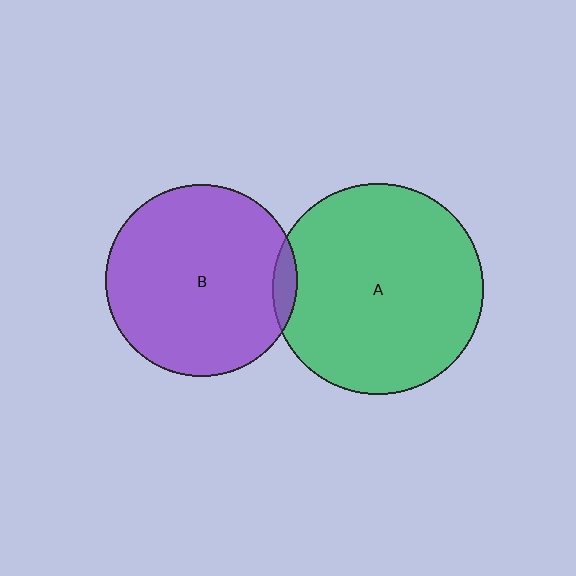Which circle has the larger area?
Circle A (green).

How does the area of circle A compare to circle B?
Approximately 1.2 times.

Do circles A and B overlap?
Yes.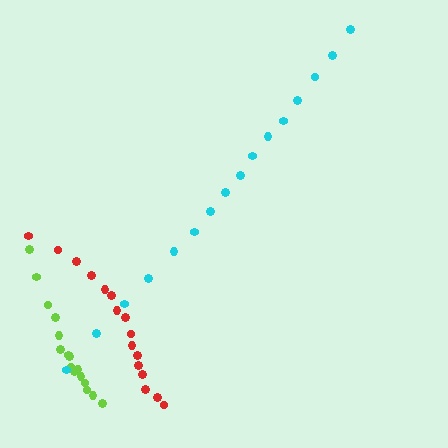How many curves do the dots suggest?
There are 3 distinct paths.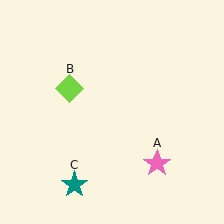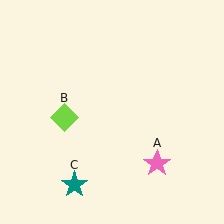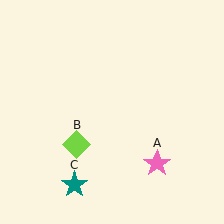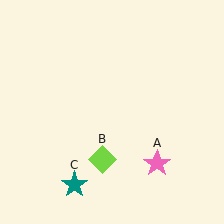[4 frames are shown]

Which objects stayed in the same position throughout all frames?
Pink star (object A) and teal star (object C) remained stationary.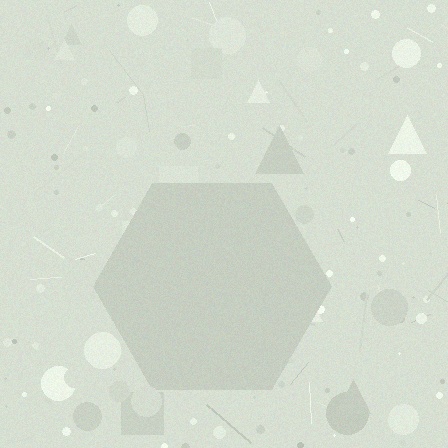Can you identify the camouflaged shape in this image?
The camouflaged shape is a hexagon.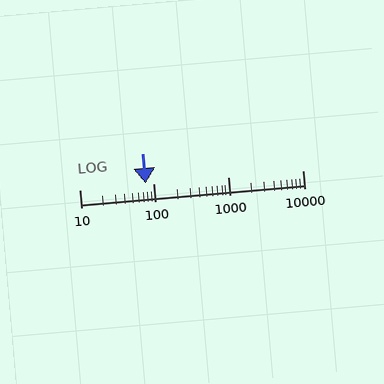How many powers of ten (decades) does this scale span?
The scale spans 3 decades, from 10 to 10000.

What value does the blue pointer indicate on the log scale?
The pointer indicates approximately 78.